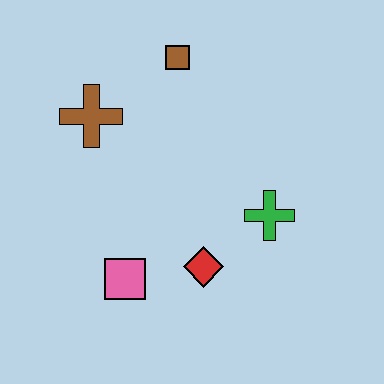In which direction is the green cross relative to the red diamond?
The green cross is to the right of the red diamond.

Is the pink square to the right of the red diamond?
No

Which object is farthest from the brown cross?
The green cross is farthest from the brown cross.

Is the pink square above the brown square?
No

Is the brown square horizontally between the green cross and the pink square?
Yes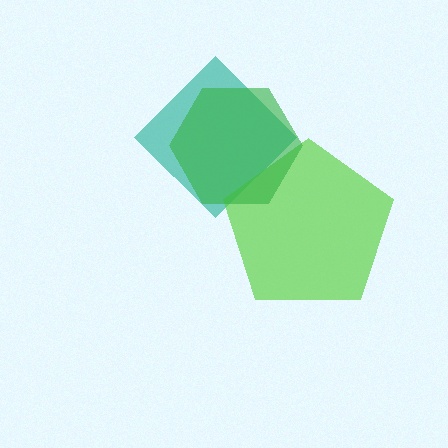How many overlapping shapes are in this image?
There are 3 overlapping shapes in the image.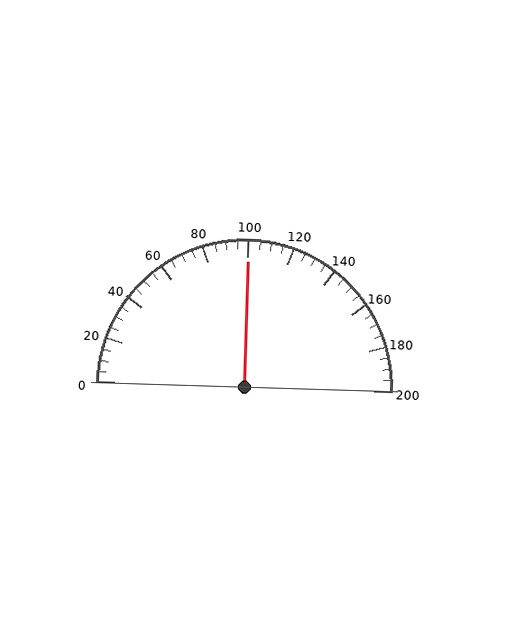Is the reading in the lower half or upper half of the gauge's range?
The reading is in the upper half of the range (0 to 200).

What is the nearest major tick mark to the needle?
The nearest major tick mark is 100.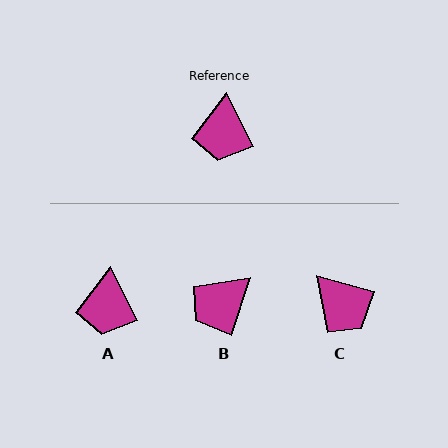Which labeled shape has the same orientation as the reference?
A.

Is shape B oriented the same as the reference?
No, it is off by about 45 degrees.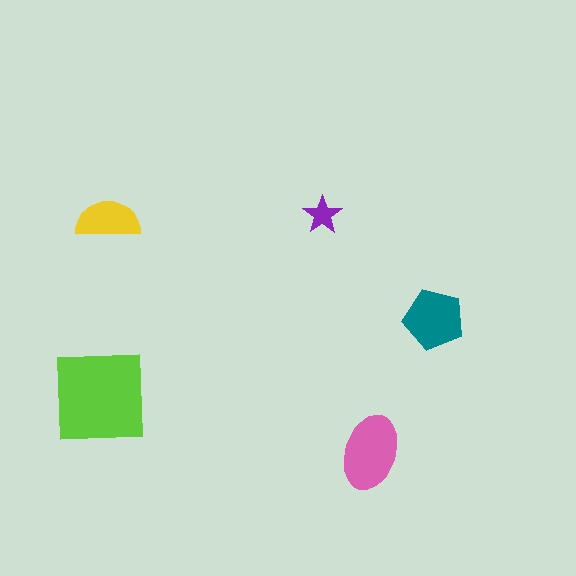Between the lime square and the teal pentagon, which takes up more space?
The lime square.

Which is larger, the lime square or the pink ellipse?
The lime square.